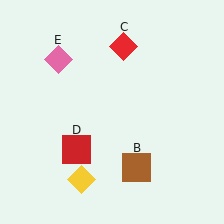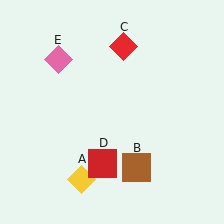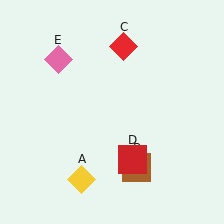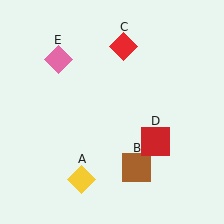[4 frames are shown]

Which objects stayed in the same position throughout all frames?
Yellow diamond (object A) and brown square (object B) and red diamond (object C) and pink diamond (object E) remained stationary.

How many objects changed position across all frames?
1 object changed position: red square (object D).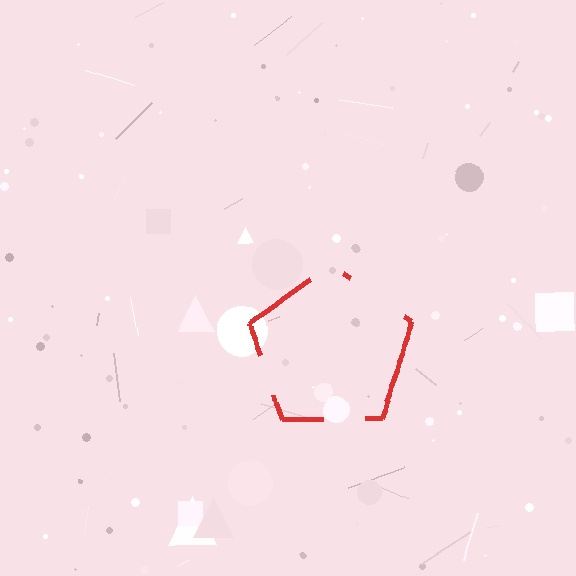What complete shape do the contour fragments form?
The contour fragments form a pentagon.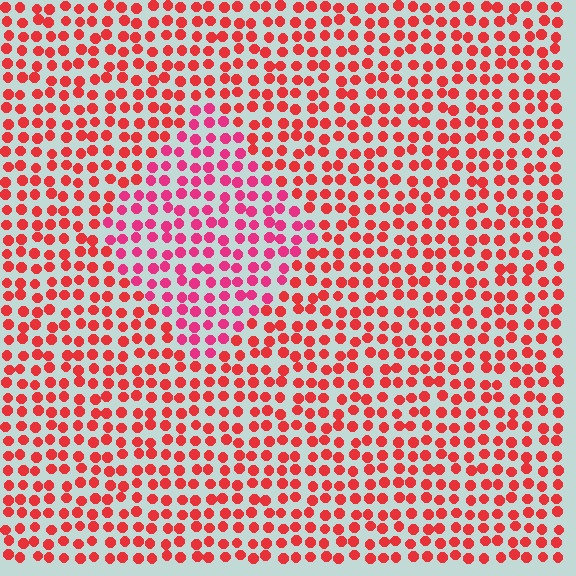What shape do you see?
I see a diamond.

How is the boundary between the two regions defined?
The boundary is defined purely by a slight shift in hue (about 26 degrees). Spacing, size, and orientation are identical on both sides.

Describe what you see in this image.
The image is filled with small red elements in a uniform arrangement. A diamond-shaped region is visible where the elements are tinted to a slightly different hue, forming a subtle color boundary.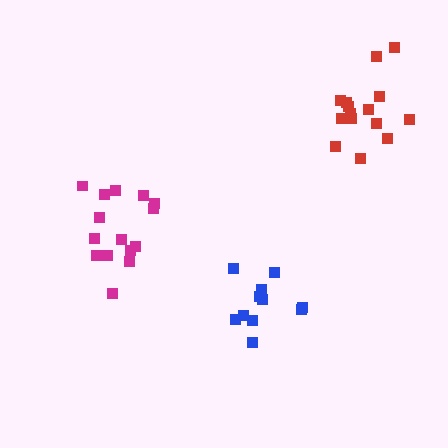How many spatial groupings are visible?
There are 3 spatial groupings.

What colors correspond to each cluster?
The clusters are colored: blue, magenta, red.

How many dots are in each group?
Group 1: 11 dots, Group 2: 15 dots, Group 3: 15 dots (41 total).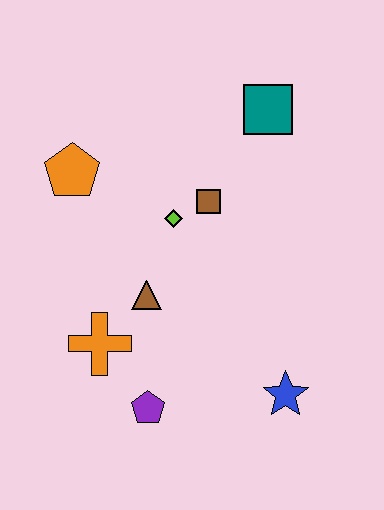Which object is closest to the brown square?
The lime diamond is closest to the brown square.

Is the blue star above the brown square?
No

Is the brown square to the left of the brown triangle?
No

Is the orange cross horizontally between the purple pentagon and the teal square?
No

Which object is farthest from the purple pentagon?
The teal square is farthest from the purple pentagon.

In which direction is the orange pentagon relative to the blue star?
The orange pentagon is above the blue star.